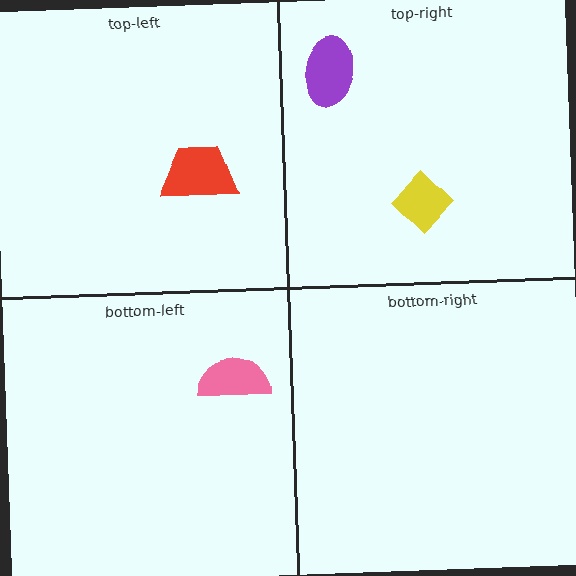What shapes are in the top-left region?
The red trapezoid.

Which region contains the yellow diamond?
The top-right region.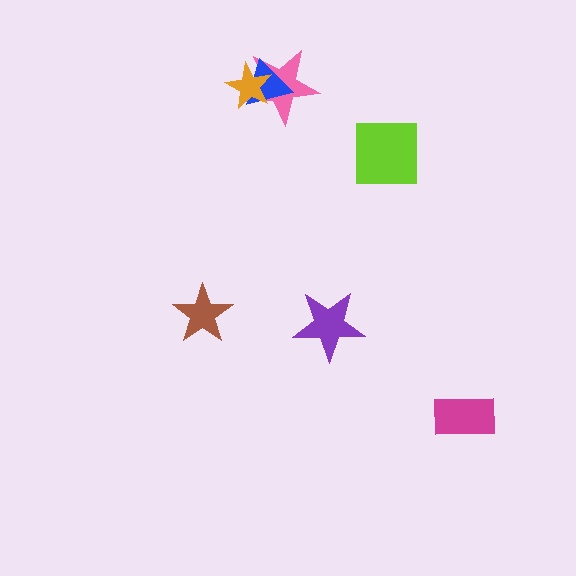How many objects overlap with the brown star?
0 objects overlap with the brown star.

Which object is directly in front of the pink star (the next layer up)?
The blue triangle is directly in front of the pink star.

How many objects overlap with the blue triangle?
2 objects overlap with the blue triangle.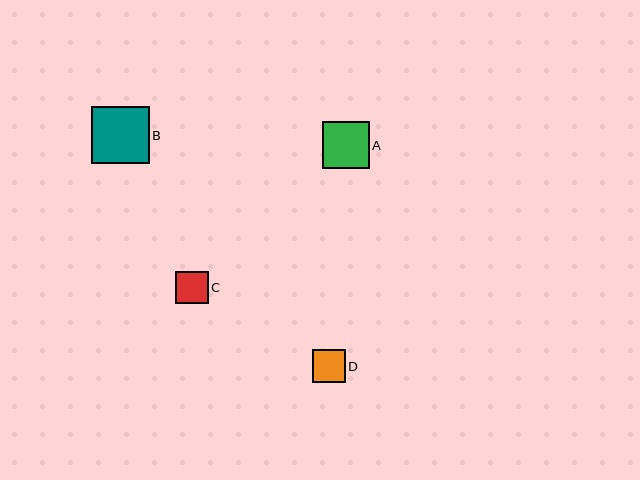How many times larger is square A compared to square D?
Square A is approximately 1.4 times the size of square D.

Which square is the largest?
Square B is the largest with a size of approximately 57 pixels.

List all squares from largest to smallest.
From largest to smallest: B, A, D, C.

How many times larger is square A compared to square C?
Square A is approximately 1.4 times the size of square C.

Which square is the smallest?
Square C is the smallest with a size of approximately 33 pixels.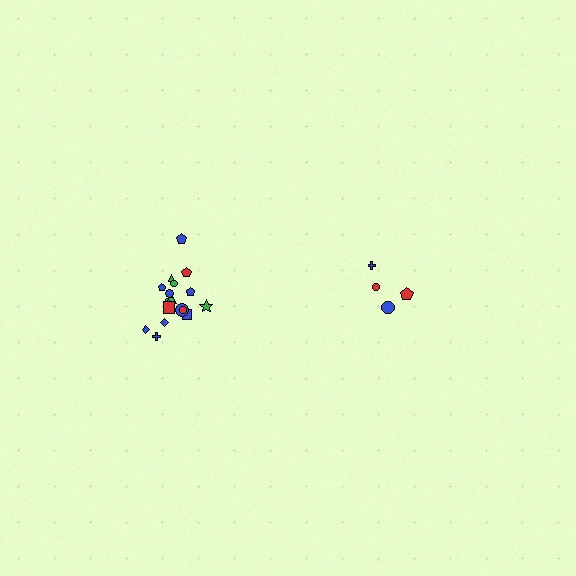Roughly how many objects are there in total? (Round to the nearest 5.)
Roughly 20 objects in total.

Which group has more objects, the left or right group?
The left group.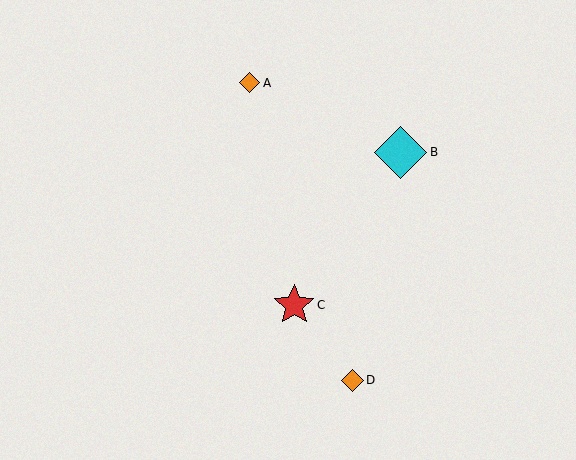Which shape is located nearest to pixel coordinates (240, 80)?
The orange diamond (labeled A) at (249, 83) is nearest to that location.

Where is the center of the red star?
The center of the red star is at (294, 305).